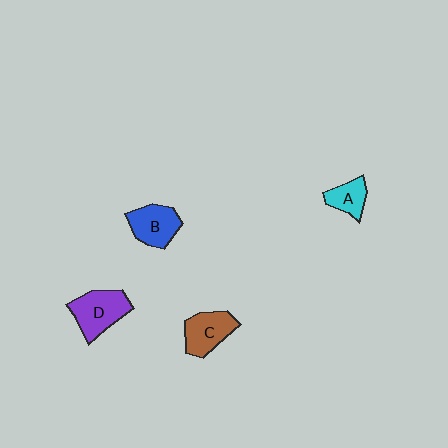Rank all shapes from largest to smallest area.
From largest to smallest: D (purple), C (brown), B (blue), A (cyan).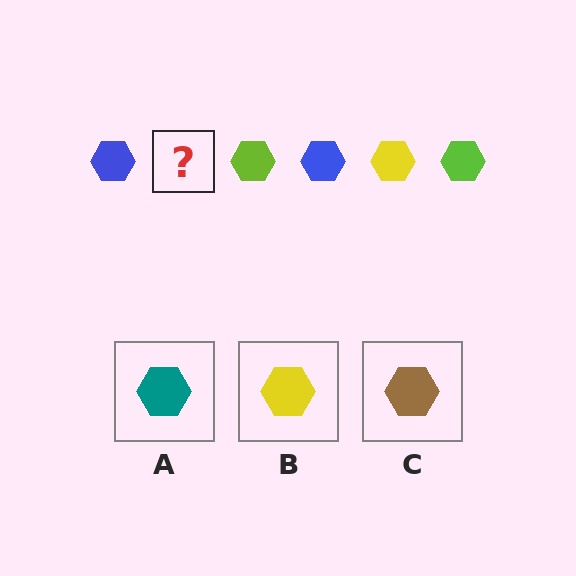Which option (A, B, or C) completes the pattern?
B.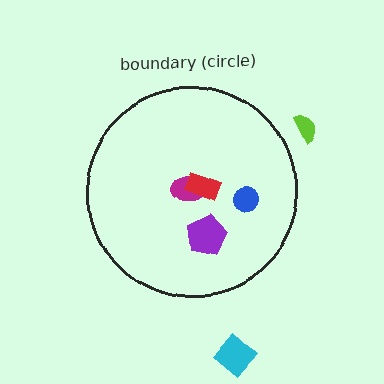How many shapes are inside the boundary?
4 inside, 2 outside.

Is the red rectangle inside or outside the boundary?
Inside.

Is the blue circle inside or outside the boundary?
Inside.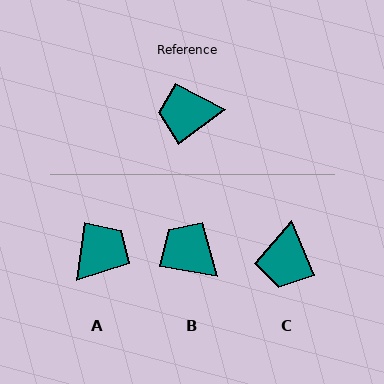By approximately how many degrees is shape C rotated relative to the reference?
Approximately 77 degrees counter-clockwise.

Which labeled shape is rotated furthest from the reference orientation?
A, about 134 degrees away.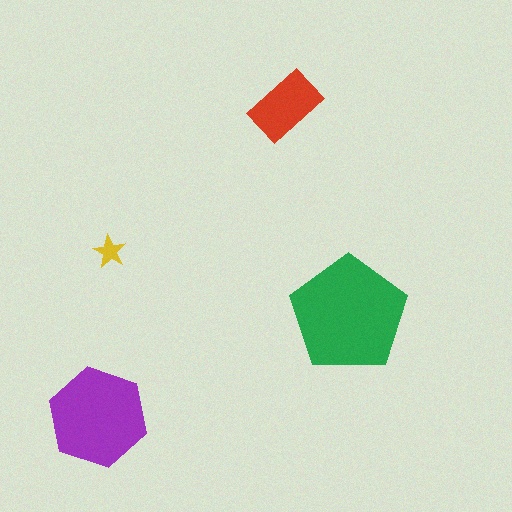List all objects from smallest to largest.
The yellow star, the red rectangle, the purple hexagon, the green pentagon.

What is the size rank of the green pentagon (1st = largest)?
1st.